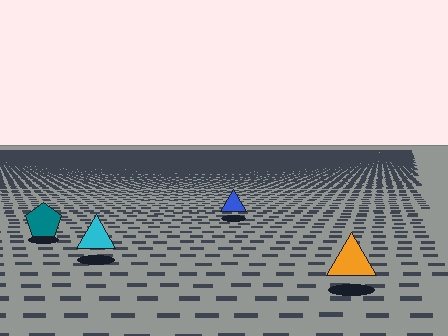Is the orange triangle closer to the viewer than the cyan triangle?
Yes. The orange triangle is closer — you can tell from the texture gradient: the ground texture is coarser near it.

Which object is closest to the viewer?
The orange triangle is closest. The texture marks near it are larger and more spread out.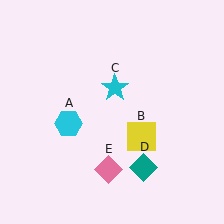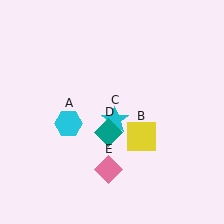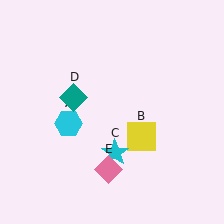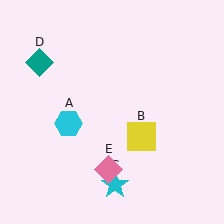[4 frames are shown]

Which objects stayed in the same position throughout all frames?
Cyan hexagon (object A) and yellow square (object B) and pink diamond (object E) remained stationary.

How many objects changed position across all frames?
2 objects changed position: cyan star (object C), teal diamond (object D).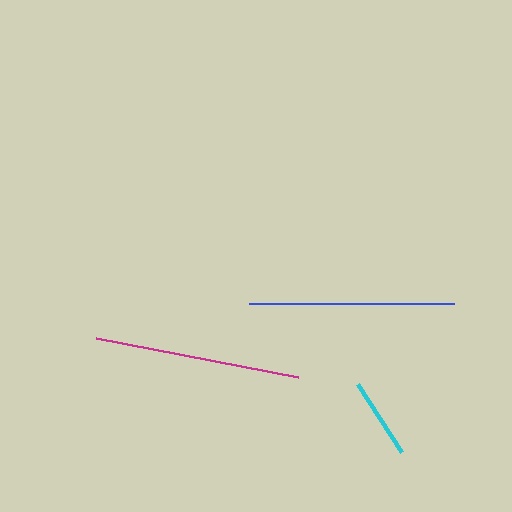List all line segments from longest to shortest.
From longest to shortest: magenta, blue, cyan.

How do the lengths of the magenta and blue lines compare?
The magenta and blue lines are approximately the same length.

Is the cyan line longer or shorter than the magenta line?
The magenta line is longer than the cyan line.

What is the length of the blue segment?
The blue segment is approximately 204 pixels long.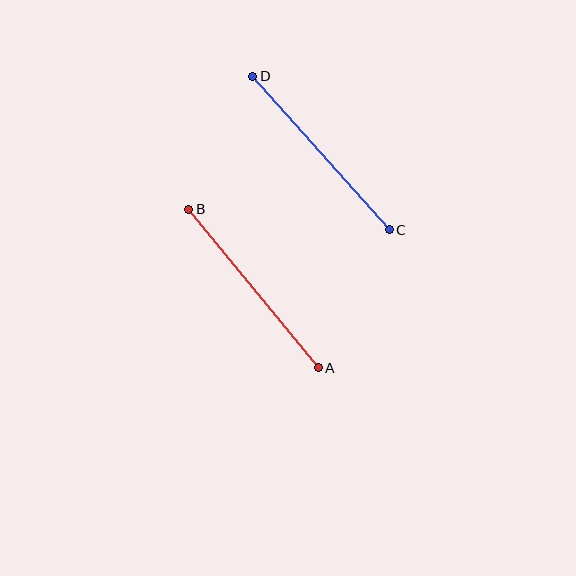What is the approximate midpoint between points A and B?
The midpoint is at approximately (254, 289) pixels.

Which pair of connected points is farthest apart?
Points C and D are farthest apart.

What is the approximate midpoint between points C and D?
The midpoint is at approximately (321, 153) pixels.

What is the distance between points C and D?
The distance is approximately 206 pixels.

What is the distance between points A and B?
The distance is approximately 205 pixels.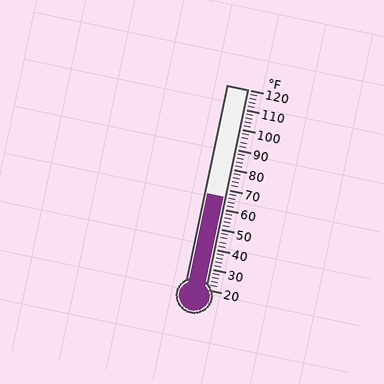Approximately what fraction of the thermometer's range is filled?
The thermometer is filled to approximately 45% of its range.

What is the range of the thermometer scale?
The thermometer scale ranges from 20°F to 120°F.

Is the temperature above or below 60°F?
The temperature is above 60°F.